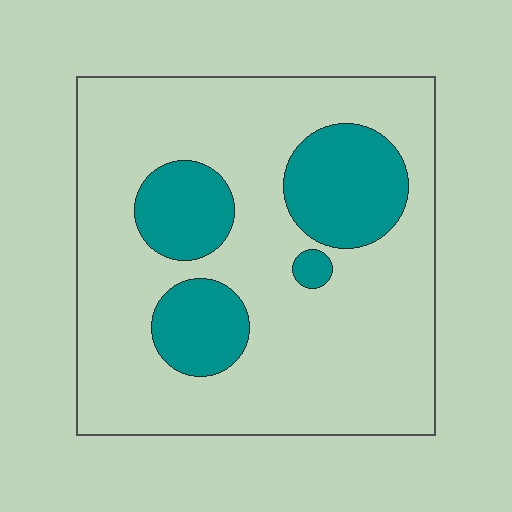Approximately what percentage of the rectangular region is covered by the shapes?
Approximately 25%.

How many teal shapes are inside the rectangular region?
4.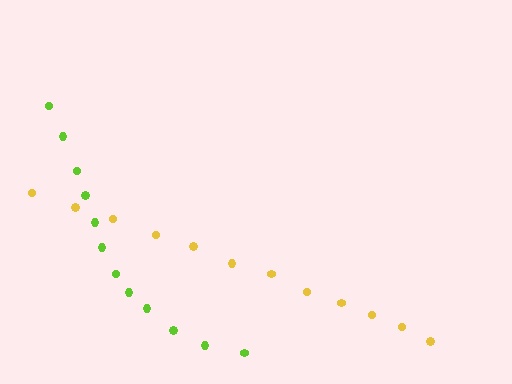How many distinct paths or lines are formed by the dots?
There are 2 distinct paths.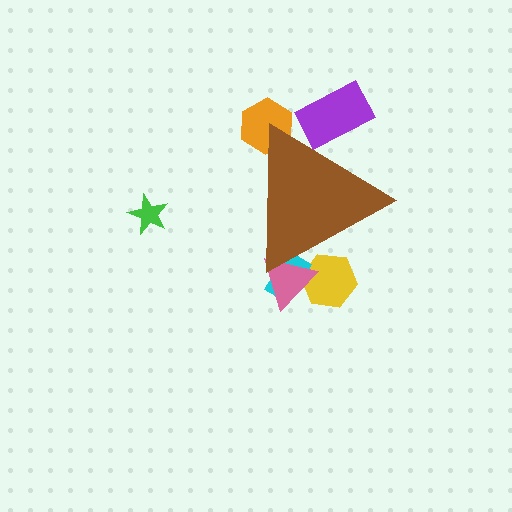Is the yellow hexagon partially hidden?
Yes, the yellow hexagon is partially hidden behind the brown triangle.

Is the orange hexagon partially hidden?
Yes, the orange hexagon is partially hidden behind the brown triangle.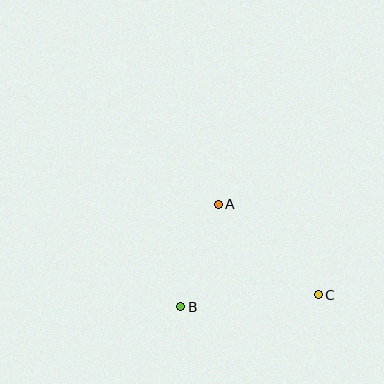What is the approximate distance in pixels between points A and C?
The distance between A and C is approximately 135 pixels.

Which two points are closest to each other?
Points A and B are closest to each other.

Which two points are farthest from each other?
Points B and C are farthest from each other.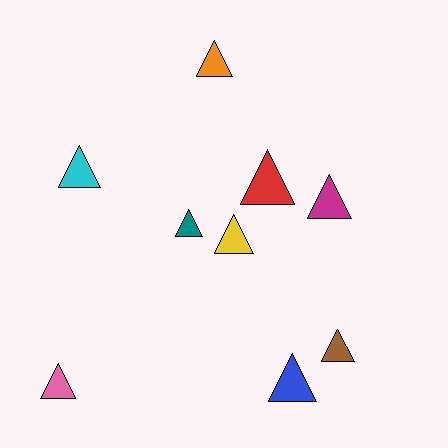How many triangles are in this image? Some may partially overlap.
There are 9 triangles.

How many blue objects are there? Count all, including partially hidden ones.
There is 1 blue object.